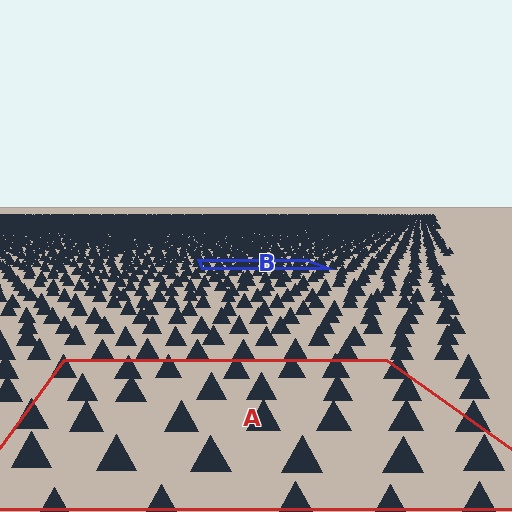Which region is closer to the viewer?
Region A is closer. The texture elements there are larger and more spread out.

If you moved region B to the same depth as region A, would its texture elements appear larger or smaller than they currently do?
They would appear larger. At a closer depth, the same texture elements are projected at a bigger on-screen size.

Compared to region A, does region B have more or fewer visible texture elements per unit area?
Region B has more texture elements per unit area — they are packed more densely because it is farther away.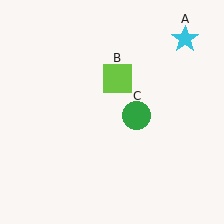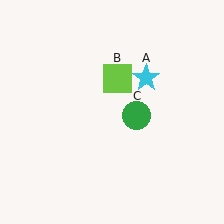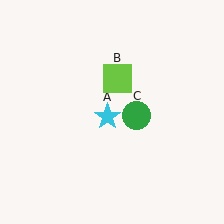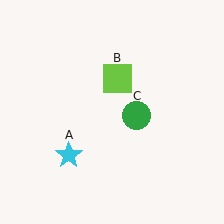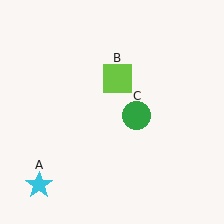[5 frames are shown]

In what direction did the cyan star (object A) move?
The cyan star (object A) moved down and to the left.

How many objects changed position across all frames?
1 object changed position: cyan star (object A).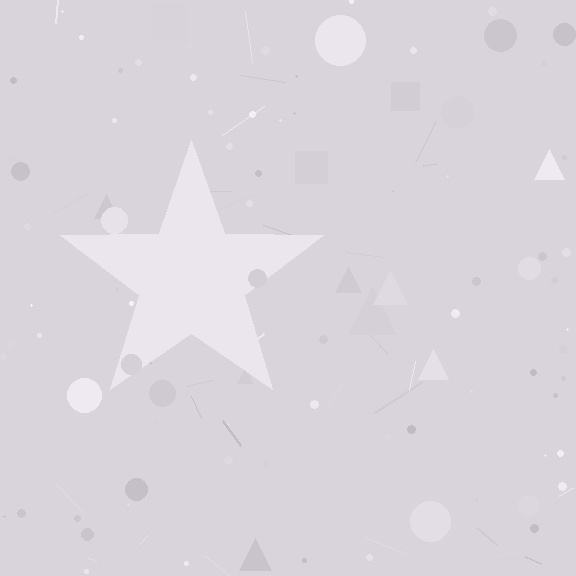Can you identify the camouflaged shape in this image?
The camouflaged shape is a star.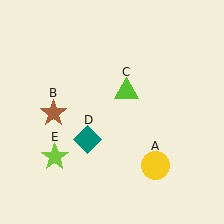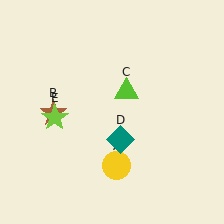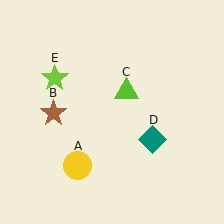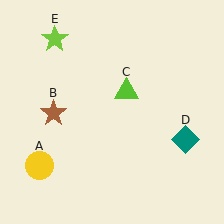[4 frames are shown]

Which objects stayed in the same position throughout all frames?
Brown star (object B) and lime triangle (object C) remained stationary.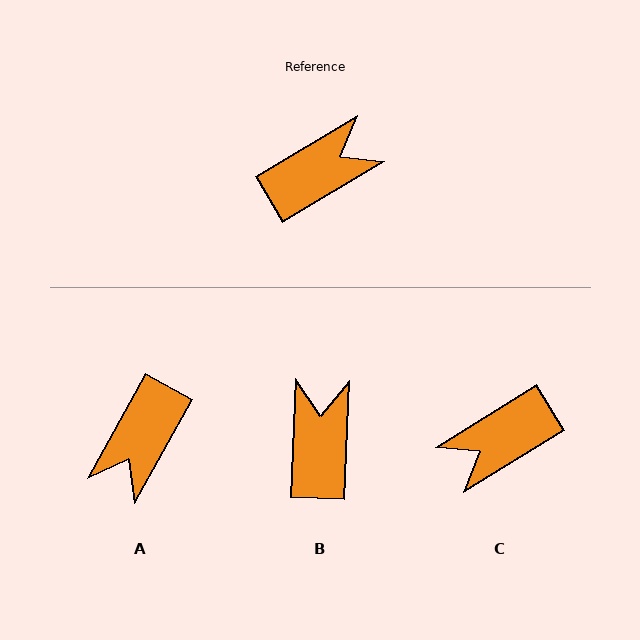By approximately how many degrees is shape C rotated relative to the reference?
Approximately 179 degrees clockwise.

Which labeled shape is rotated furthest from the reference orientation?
C, about 179 degrees away.